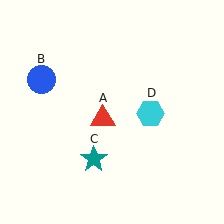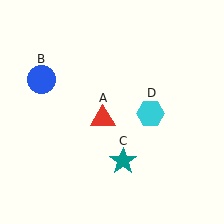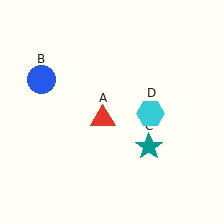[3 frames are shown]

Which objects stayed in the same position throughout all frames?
Red triangle (object A) and blue circle (object B) and cyan hexagon (object D) remained stationary.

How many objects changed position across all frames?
1 object changed position: teal star (object C).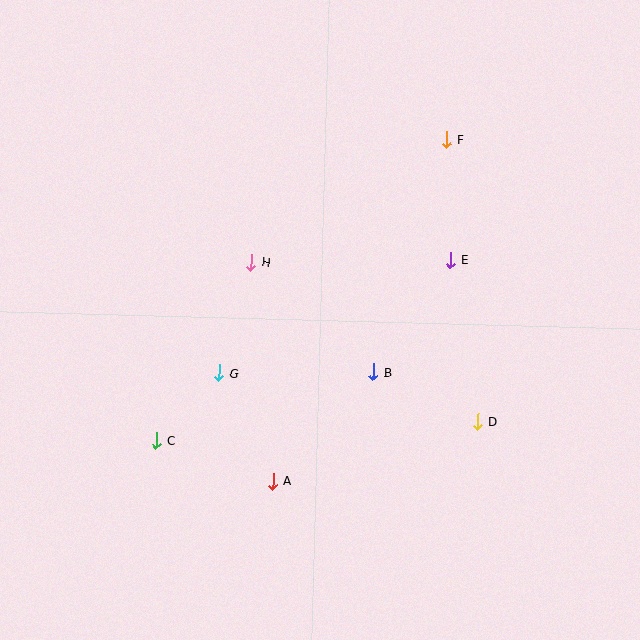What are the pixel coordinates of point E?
Point E is at (450, 260).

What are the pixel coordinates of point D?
Point D is at (478, 422).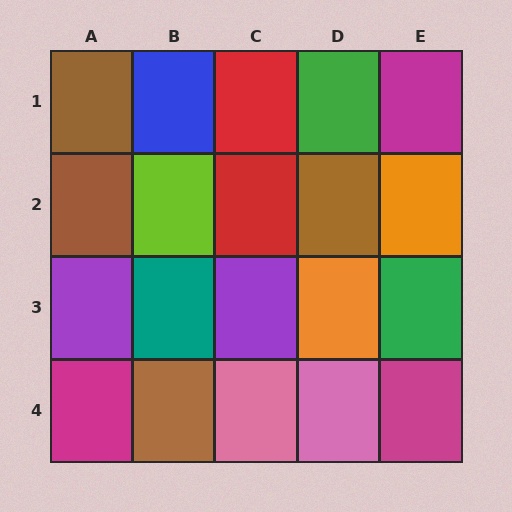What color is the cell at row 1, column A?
Brown.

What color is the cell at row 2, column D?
Brown.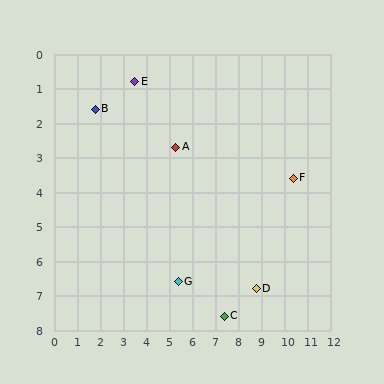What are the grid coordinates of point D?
Point D is at approximately (8.8, 6.8).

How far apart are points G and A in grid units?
Points G and A are about 3.9 grid units apart.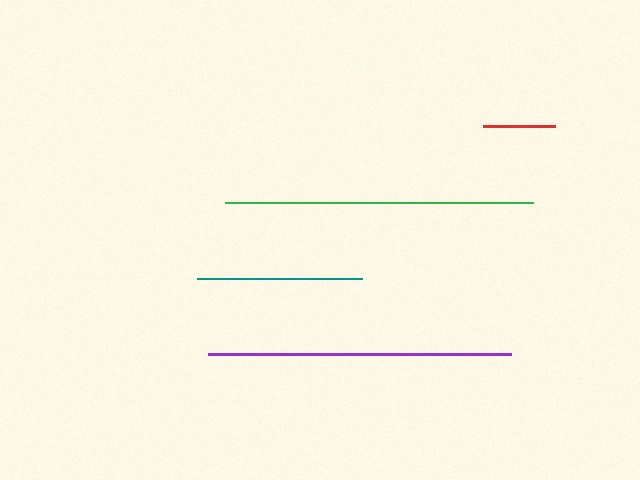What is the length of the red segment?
The red segment is approximately 72 pixels long.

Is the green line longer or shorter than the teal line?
The green line is longer than the teal line.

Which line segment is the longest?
The green line is the longest at approximately 309 pixels.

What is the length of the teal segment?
The teal segment is approximately 165 pixels long.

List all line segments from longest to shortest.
From longest to shortest: green, purple, teal, red.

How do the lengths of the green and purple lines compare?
The green and purple lines are approximately the same length.